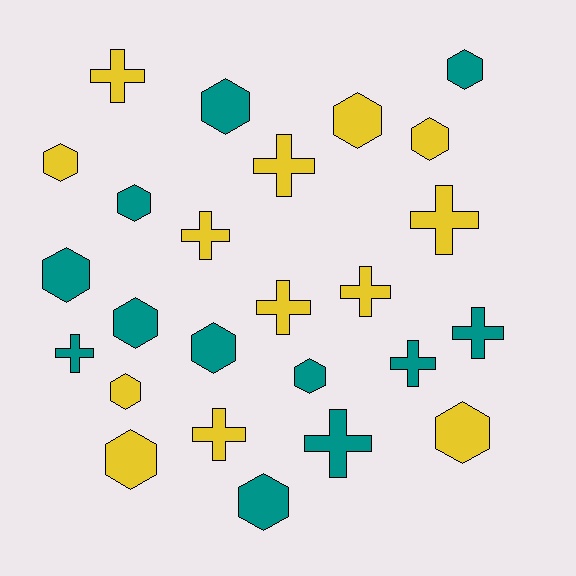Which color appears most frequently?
Yellow, with 13 objects.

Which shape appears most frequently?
Hexagon, with 14 objects.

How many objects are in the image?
There are 25 objects.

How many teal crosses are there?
There are 4 teal crosses.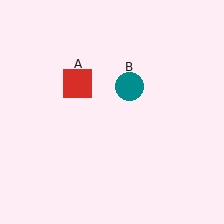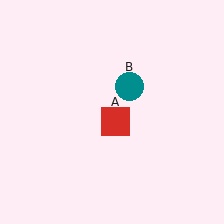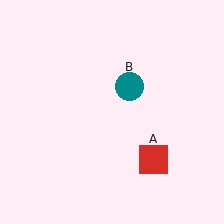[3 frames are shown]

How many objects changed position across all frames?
1 object changed position: red square (object A).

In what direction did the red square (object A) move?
The red square (object A) moved down and to the right.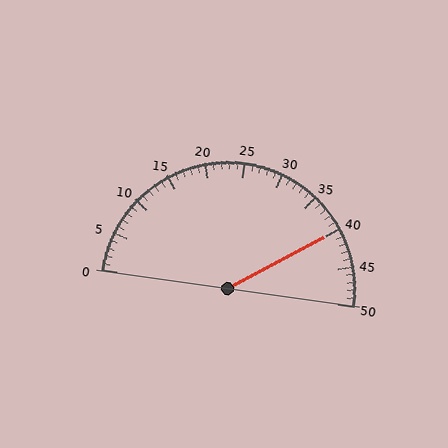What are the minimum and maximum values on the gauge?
The gauge ranges from 0 to 50.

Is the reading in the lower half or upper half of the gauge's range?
The reading is in the upper half of the range (0 to 50).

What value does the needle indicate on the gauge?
The needle indicates approximately 40.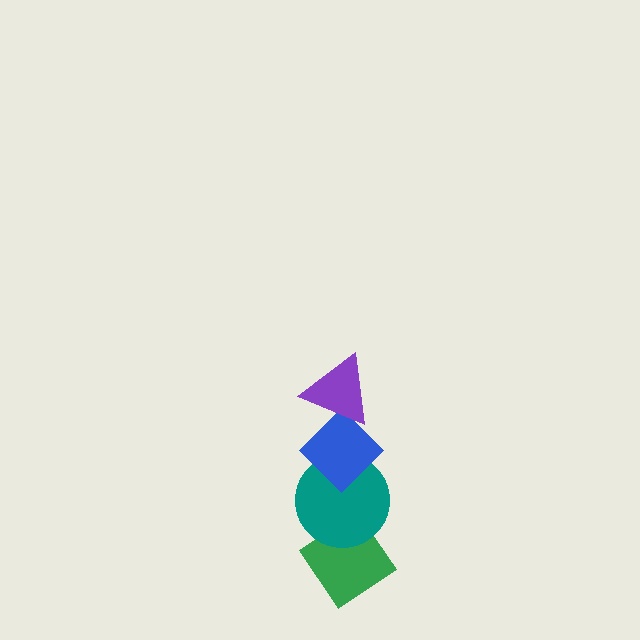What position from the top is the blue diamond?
The blue diamond is 2nd from the top.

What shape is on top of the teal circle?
The blue diamond is on top of the teal circle.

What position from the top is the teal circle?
The teal circle is 3rd from the top.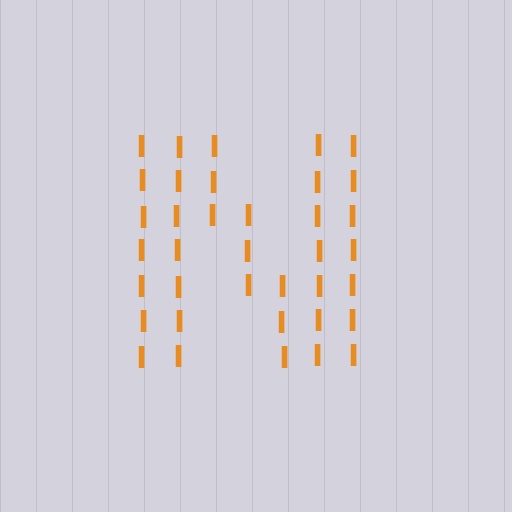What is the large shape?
The large shape is the letter N.